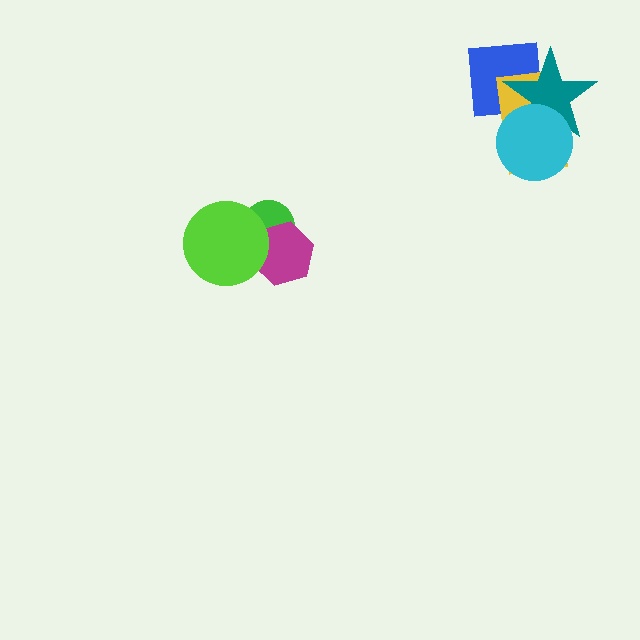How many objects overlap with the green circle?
2 objects overlap with the green circle.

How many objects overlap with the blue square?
2 objects overlap with the blue square.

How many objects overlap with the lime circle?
2 objects overlap with the lime circle.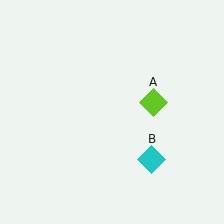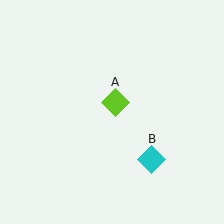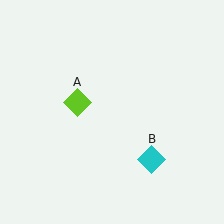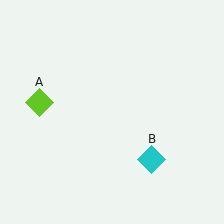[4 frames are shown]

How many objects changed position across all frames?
1 object changed position: lime diamond (object A).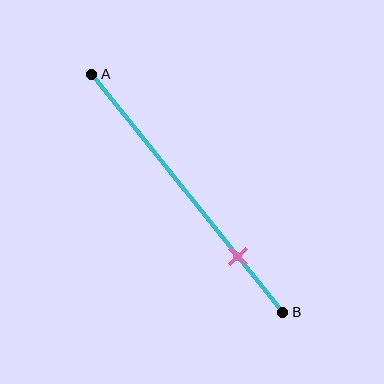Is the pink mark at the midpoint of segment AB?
No, the mark is at about 75% from A, not at the 50% midpoint.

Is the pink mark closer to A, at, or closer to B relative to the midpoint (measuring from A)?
The pink mark is closer to point B than the midpoint of segment AB.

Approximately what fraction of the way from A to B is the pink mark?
The pink mark is approximately 75% of the way from A to B.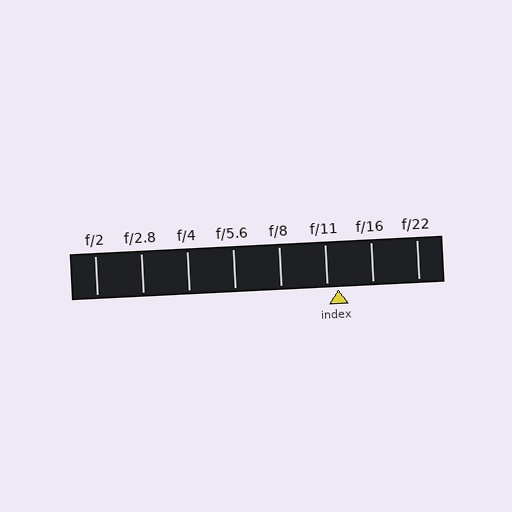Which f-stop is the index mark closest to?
The index mark is closest to f/11.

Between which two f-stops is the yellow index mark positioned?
The index mark is between f/11 and f/16.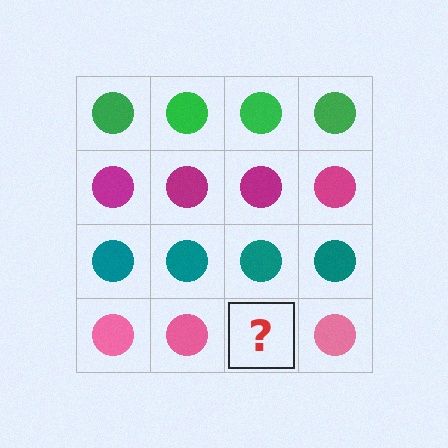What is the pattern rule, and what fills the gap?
The rule is that each row has a consistent color. The gap should be filled with a pink circle.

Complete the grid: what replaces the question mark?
The question mark should be replaced with a pink circle.